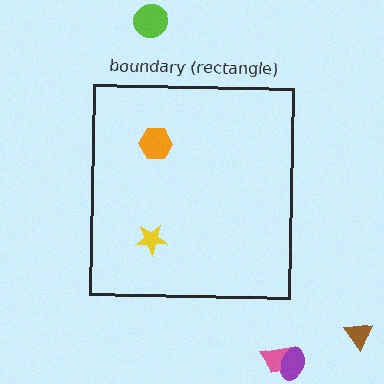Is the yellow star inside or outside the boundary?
Inside.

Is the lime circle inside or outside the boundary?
Outside.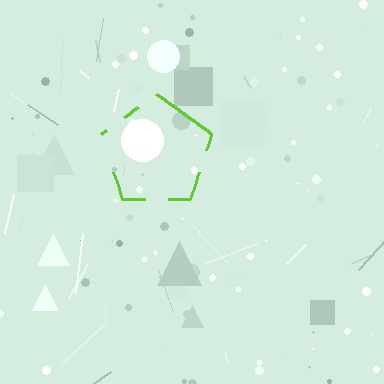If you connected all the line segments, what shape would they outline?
They would outline a pentagon.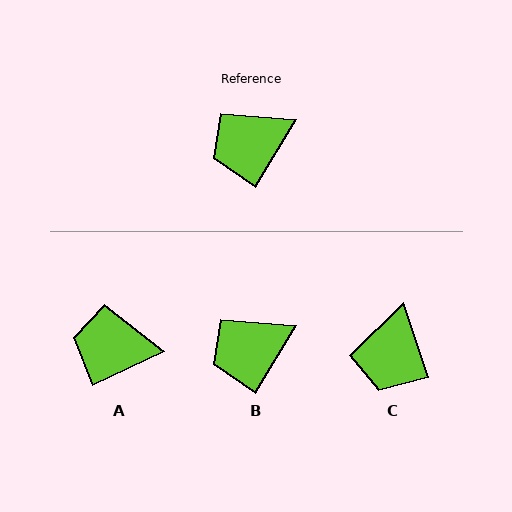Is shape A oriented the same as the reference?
No, it is off by about 34 degrees.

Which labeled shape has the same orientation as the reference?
B.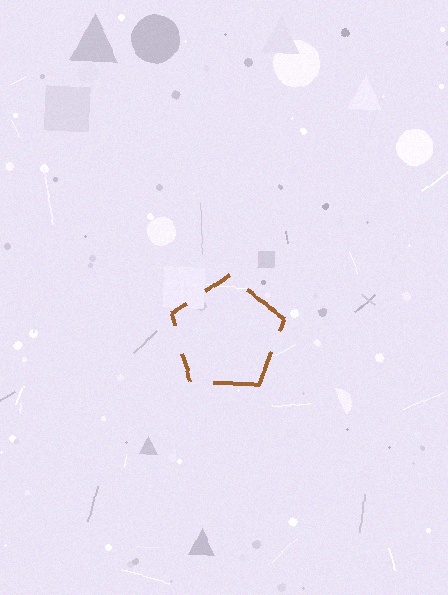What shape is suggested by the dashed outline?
The dashed outline suggests a pentagon.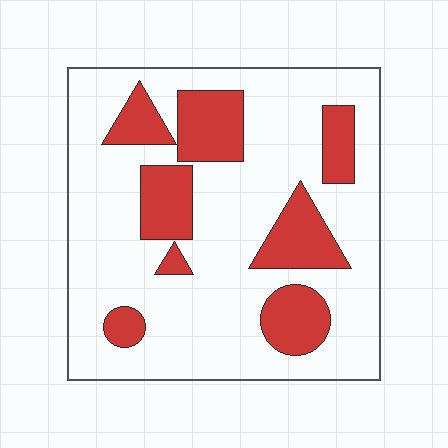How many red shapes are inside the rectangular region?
8.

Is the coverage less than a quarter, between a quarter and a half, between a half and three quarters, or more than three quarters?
Between a quarter and a half.